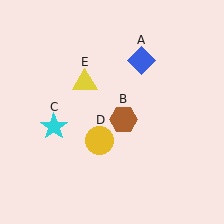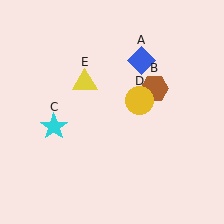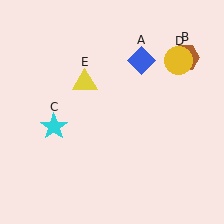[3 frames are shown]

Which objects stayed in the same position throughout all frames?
Blue diamond (object A) and cyan star (object C) and yellow triangle (object E) remained stationary.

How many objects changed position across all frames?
2 objects changed position: brown hexagon (object B), yellow circle (object D).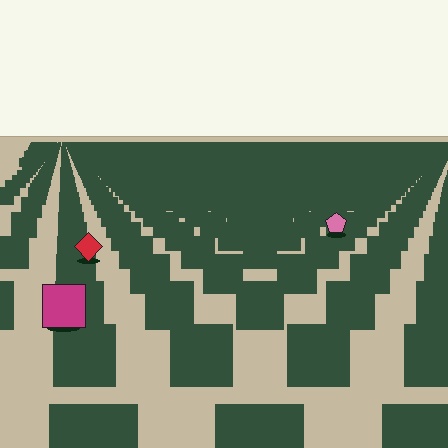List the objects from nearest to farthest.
From nearest to farthest: the magenta square, the red diamond, the pink pentagon.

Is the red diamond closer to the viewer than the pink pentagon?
Yes. The red diamond is closer — you can tell from the texture gradient: the ground texture is coarser near it.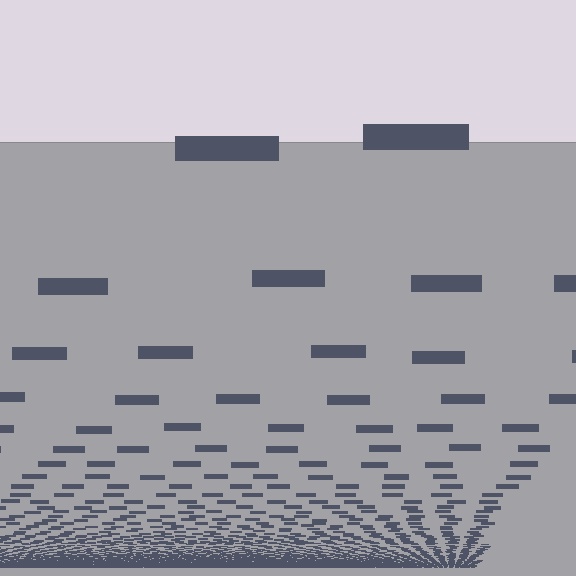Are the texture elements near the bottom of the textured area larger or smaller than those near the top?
Smaller. The gradient is inverted — elements near the bottom are smaller and denser.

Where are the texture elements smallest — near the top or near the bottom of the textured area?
Near the bottom.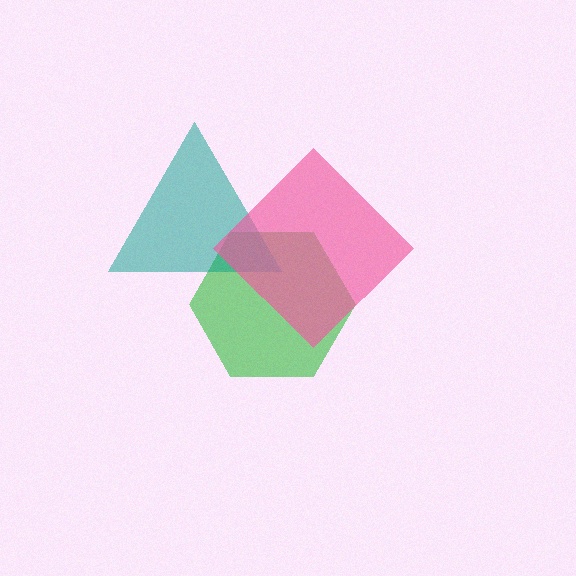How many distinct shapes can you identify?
There are 3 distinct shapes: a green hexagon, a teal triangle, a pink diamond.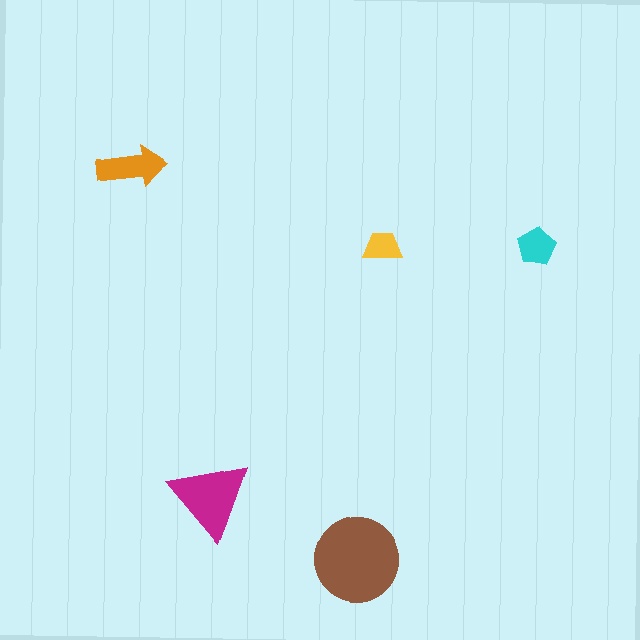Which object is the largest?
The brown circle.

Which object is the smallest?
The yellow trapezoid.